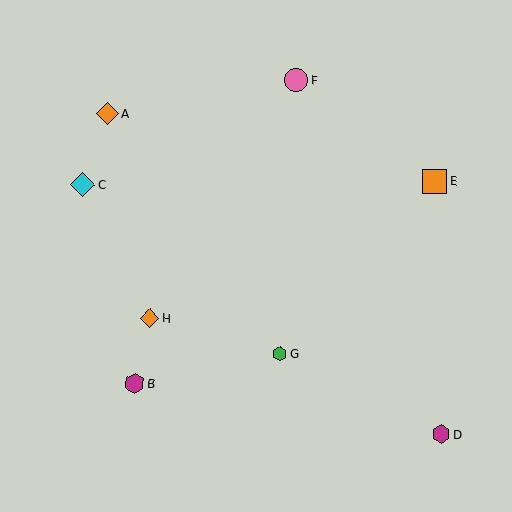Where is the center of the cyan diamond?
The center of the cyan diamond is at (83, 184).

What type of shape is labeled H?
Shape H is an orange diamond.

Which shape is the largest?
The orange square (labeled E) is the largest.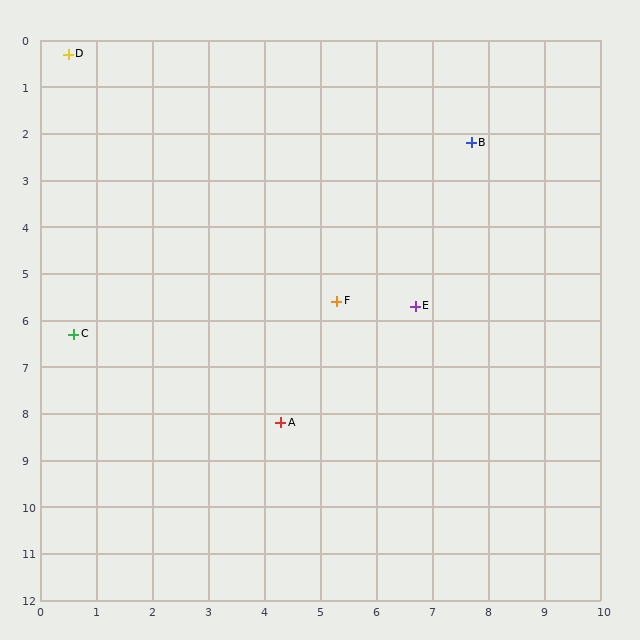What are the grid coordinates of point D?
Point D is at approximately (0.5, 0.3).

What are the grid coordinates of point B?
Point B is at approximately (7.7, 2.2).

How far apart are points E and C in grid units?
Points E and C are about 6.1 grid units apart.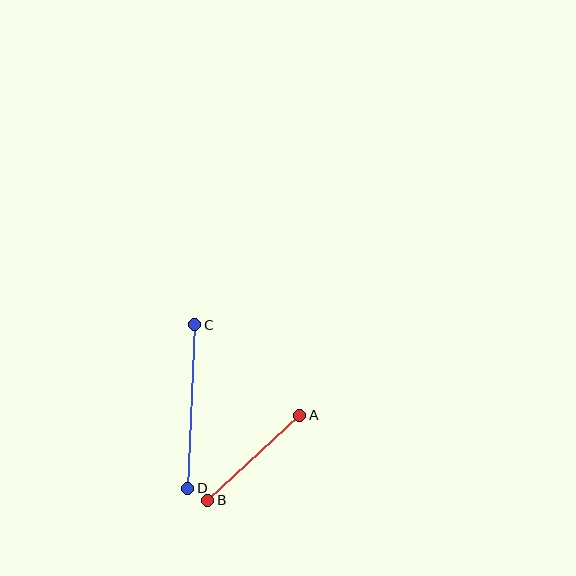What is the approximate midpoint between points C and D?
The midpoint is at approximately (191, 407) pixels.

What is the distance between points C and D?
The distance is approximately 164 pixels.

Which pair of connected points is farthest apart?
Points C and D are farthest apart.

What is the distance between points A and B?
The distance is approximately 125 pixels.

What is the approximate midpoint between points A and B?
The midpoint is at approximately (254, 458) pixels.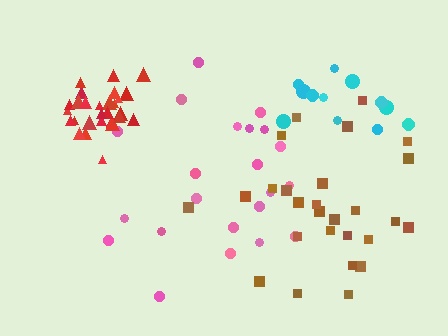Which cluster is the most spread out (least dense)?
Pink.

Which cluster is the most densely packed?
Red.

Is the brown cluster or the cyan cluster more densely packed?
Cyan.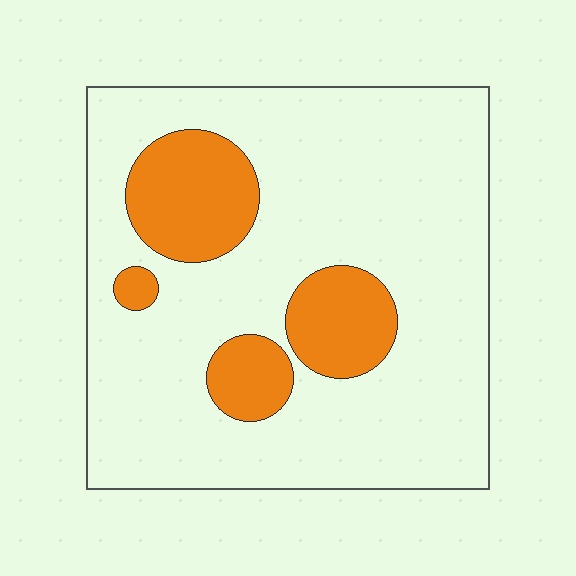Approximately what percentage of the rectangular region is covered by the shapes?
Approximately 20%.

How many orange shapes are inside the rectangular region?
4.